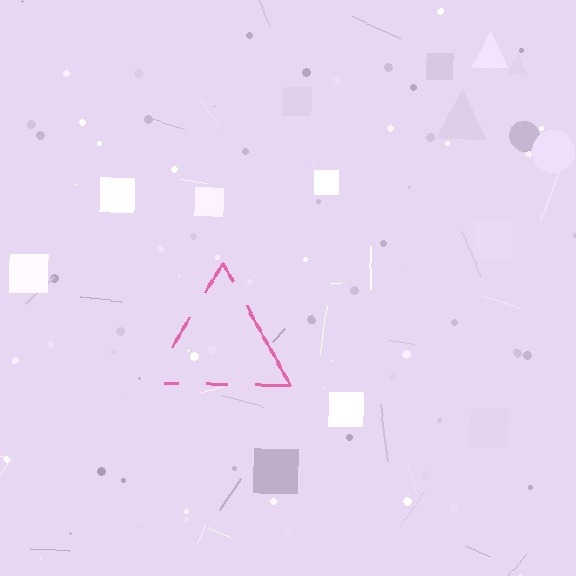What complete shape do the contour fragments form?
The contour fragments form a triangle.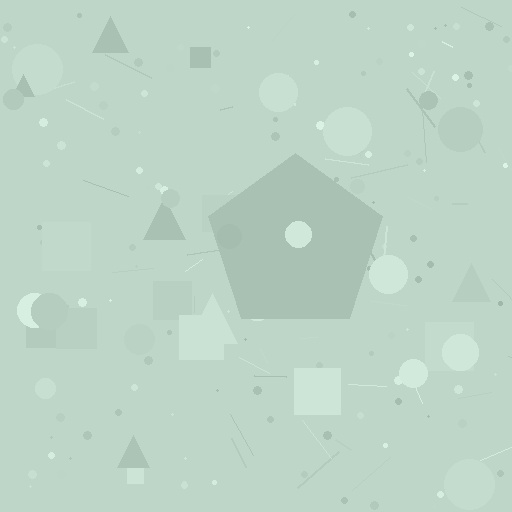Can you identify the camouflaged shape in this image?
The camouflaged shape is a pentagon.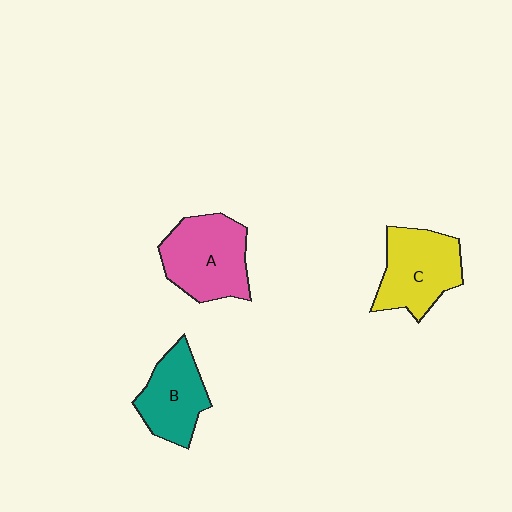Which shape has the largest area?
Shape A (pink).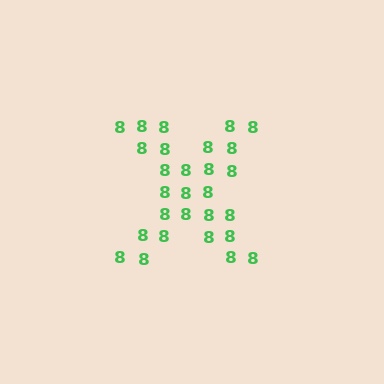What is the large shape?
The large shape is the letter X.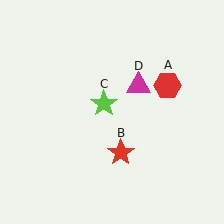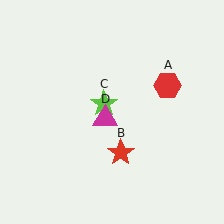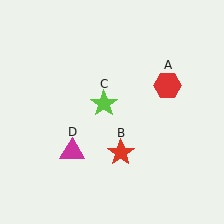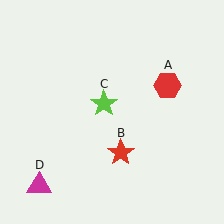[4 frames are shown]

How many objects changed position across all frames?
1 object changed position: magenta triangle (object D).